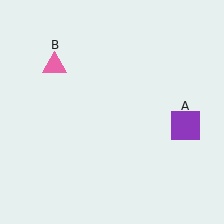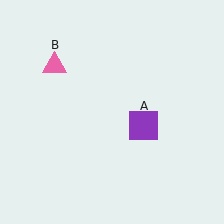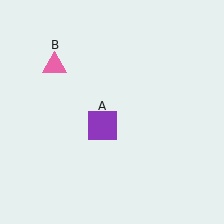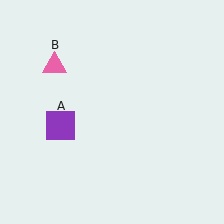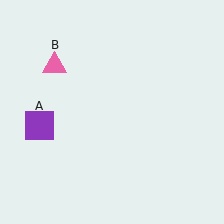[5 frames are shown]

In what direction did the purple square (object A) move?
The purple square (object A) moved left.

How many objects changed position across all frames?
1 object changed position: purple square (object A).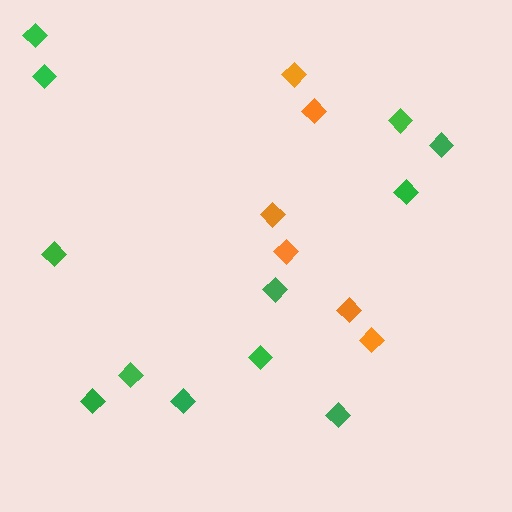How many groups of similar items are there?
There are 2 groups: one group of orange diamonds (6) and one group of green diamonds (12).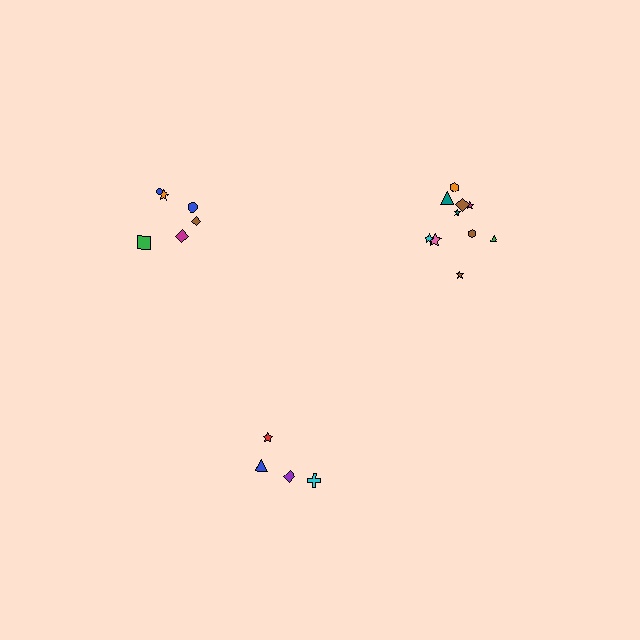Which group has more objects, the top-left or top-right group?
The top-right group.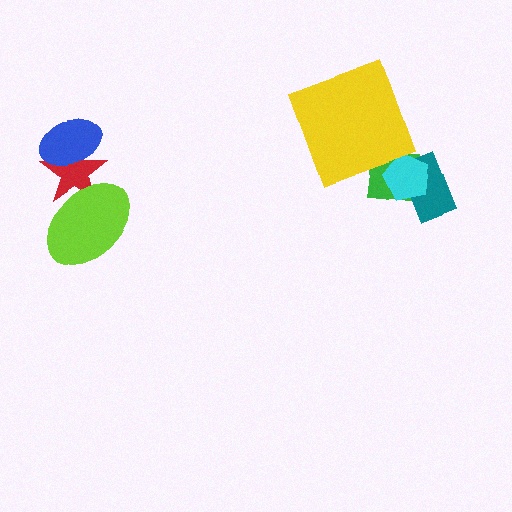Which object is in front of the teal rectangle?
The cyan pentagon is in front of the teal rectangle.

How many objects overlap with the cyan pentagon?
2 objects overlap with the cyan pentagon.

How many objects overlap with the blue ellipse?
1 object overlaps with the blue ellipse.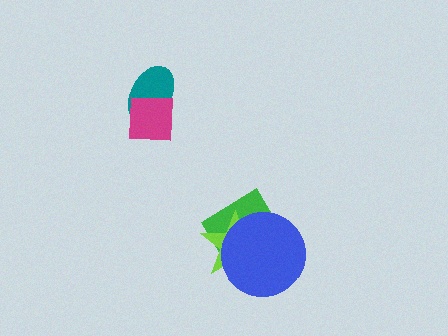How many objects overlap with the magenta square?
1 object overlaps with the magenta square.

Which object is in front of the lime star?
The blue circle is in front of the lime star.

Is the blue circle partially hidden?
No, no other shape covers it.